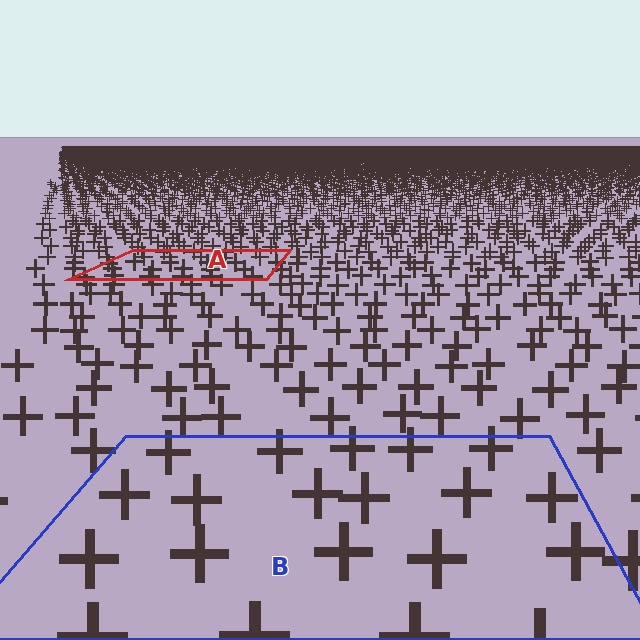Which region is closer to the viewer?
Region B is closer. The texture elements there are larger and more spread out.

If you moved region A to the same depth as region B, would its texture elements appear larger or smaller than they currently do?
They would appear larger. At a closer depth, the same texture elements are projected at a bigger on-screen size.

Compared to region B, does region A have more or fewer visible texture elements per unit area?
Region A has more texture elements per unit area — they are packed more densely because it is farther away.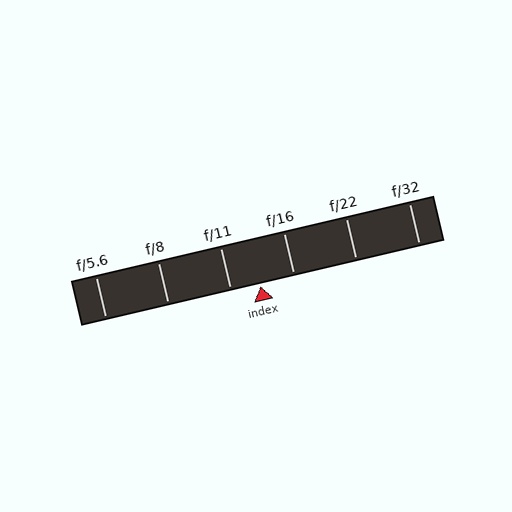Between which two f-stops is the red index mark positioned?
The index mark is between f/11 and f/16.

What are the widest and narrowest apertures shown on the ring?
The widest aperture shown is f/5.6 and the narrowest is f/32.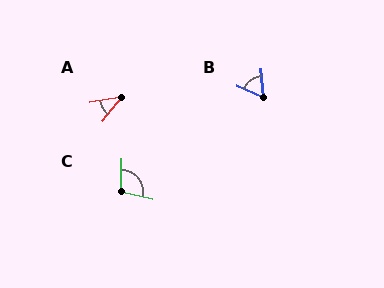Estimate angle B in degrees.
Approximately 62 degrees.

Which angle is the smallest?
A, at approximately 42 degrees.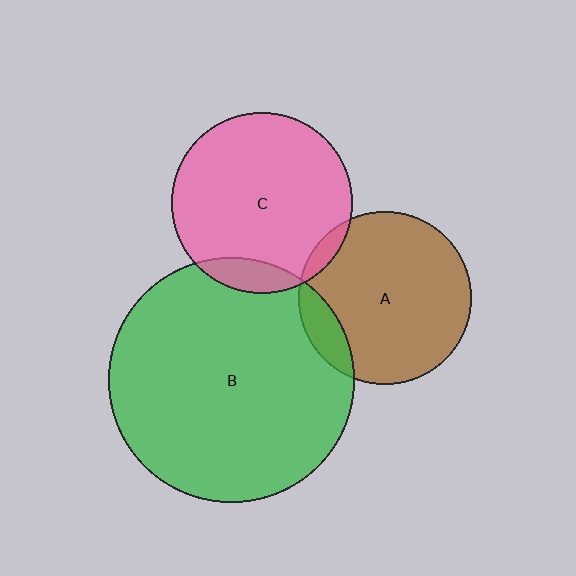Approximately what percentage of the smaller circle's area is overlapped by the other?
Approximately 10%.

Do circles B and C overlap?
Yes.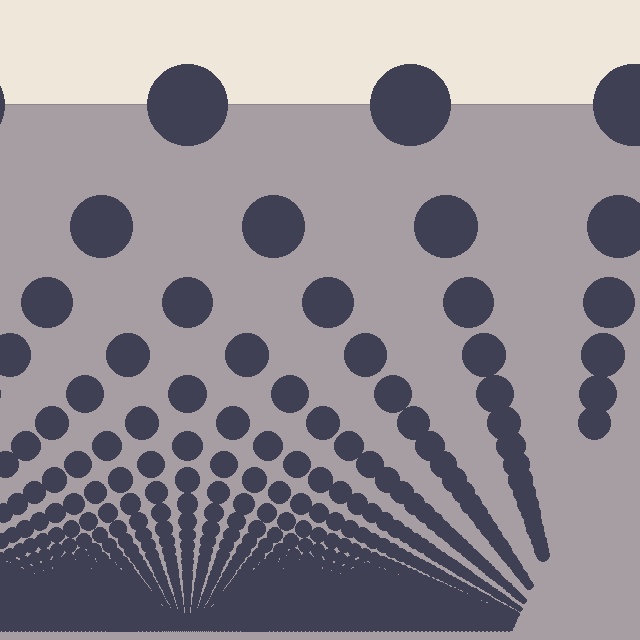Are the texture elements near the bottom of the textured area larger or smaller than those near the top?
Smaller. The gradient is inverted — elements near the bottom are smaller and denser.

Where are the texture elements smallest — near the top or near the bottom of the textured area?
Near the bottom.